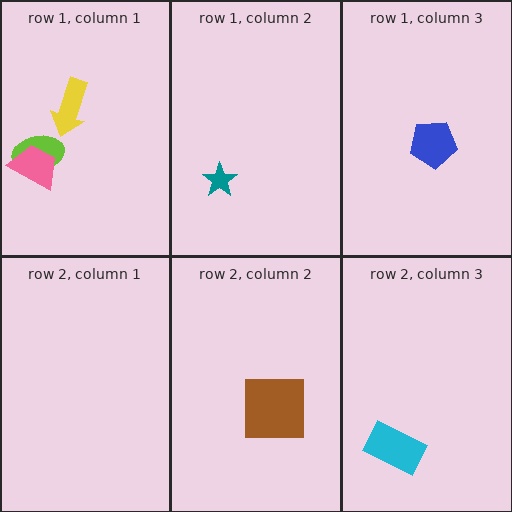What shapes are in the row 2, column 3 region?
The cyan rectangle.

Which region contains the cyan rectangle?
The row 2, column 3 region.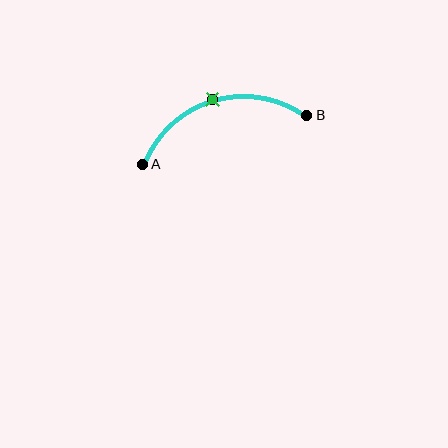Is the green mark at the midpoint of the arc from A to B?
Yes. The green mark lies on the arc at equal arc-length from both A and B — it is the arc midpoint.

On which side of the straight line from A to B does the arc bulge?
The arc bulges above the straight line connecting A and B.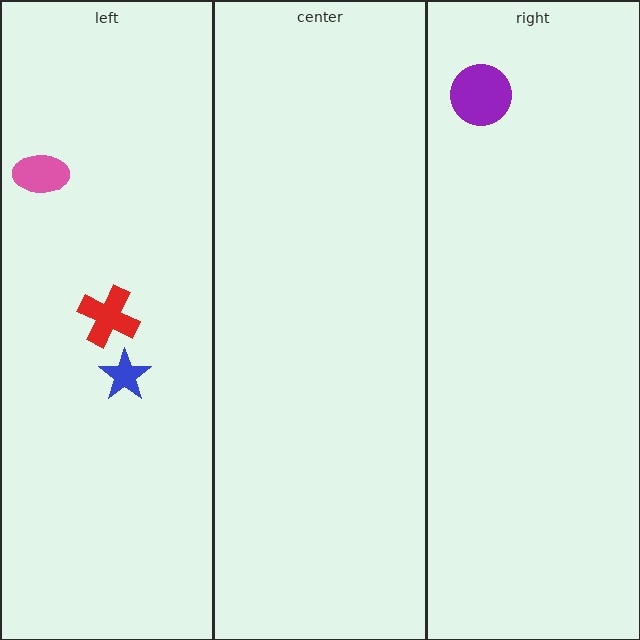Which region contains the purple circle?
The right region.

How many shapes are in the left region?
3.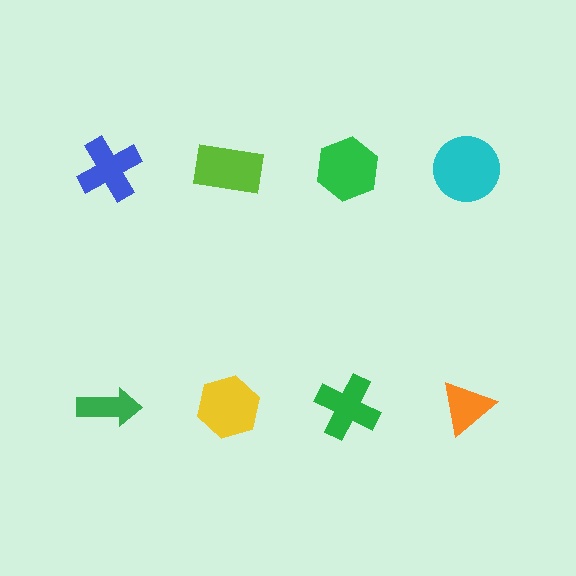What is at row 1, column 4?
A cyan circle.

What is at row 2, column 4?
An orange triangle.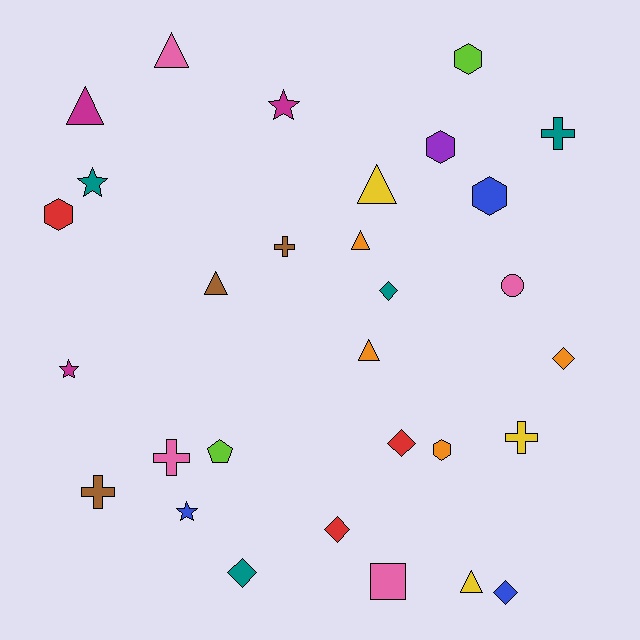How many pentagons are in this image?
There is 1 pentagon.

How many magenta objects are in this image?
There are 3 magenta objects.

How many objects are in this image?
There are 30 objects.